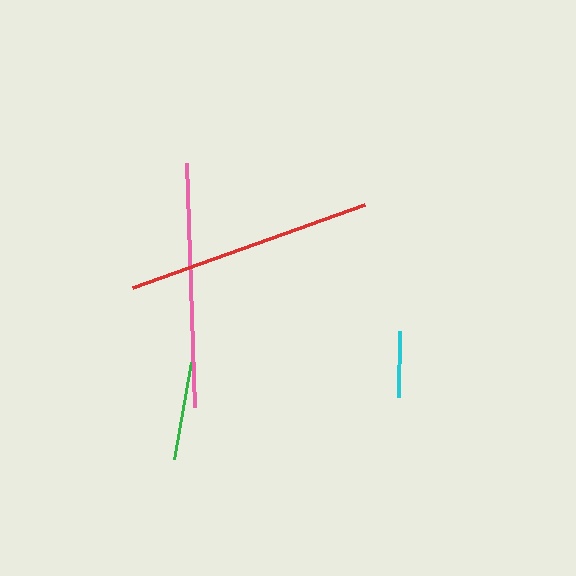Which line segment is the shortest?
The cyan line is the shortest at approximately 66 pixels.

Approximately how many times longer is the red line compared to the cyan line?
The red line is approximately 3.7 times the length of the cyan line.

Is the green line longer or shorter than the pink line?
The pink line is longer than the green line.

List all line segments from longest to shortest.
From longest to shortest: red, pink, green, cyan.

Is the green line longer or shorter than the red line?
The red line is longer than the green line.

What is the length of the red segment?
The red segment is approximately 246 pixels long.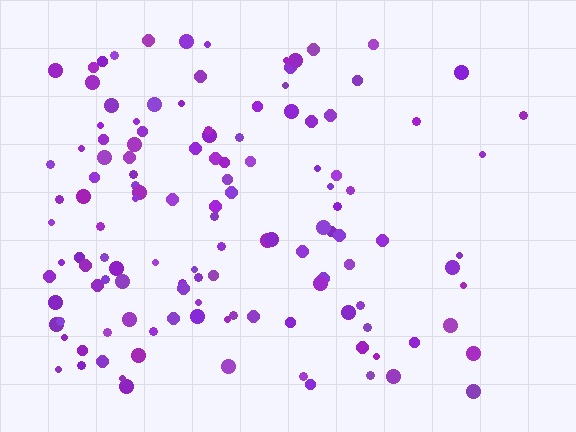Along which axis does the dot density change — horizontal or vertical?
Horizontal.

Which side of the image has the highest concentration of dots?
The left.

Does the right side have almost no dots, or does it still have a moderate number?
Still a moderate number, just noticeably fewer than the left.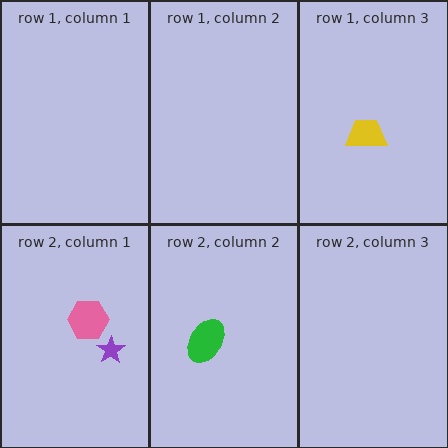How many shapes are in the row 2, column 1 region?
2.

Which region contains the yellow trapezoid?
The row 1, column 3 region.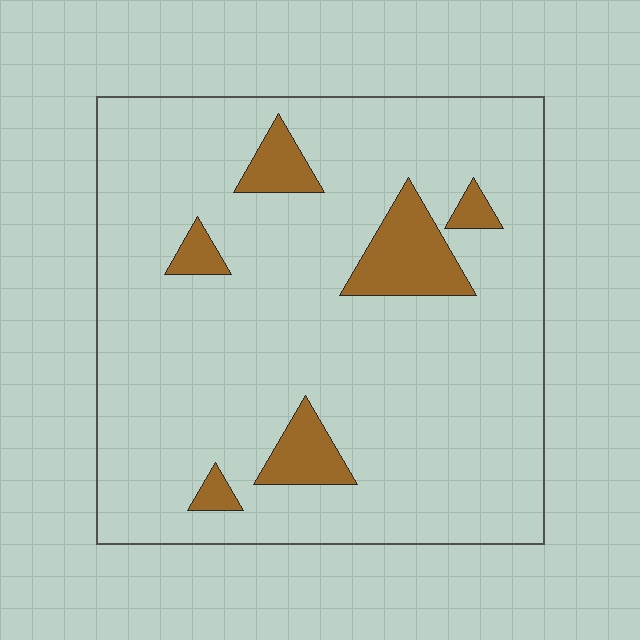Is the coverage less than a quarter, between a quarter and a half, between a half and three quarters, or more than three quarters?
Less than a quarter.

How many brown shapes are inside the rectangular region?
6.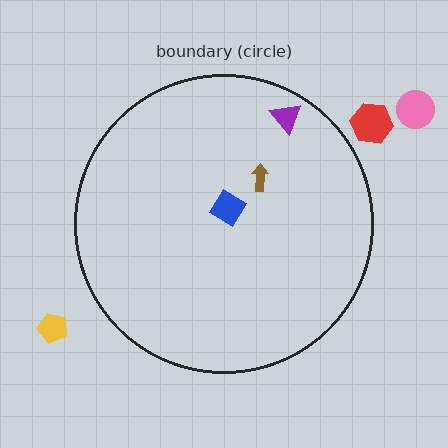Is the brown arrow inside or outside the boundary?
Inside.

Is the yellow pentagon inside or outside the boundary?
Outside.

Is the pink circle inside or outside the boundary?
Outside.